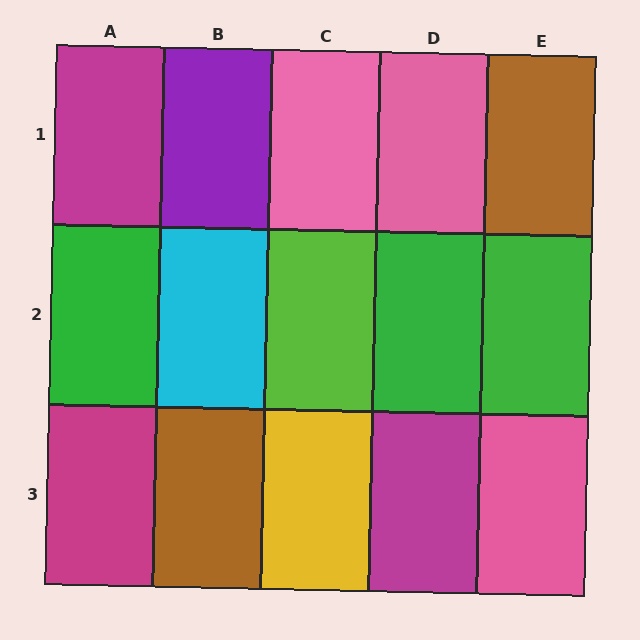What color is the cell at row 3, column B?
Brown.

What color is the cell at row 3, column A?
Magenta.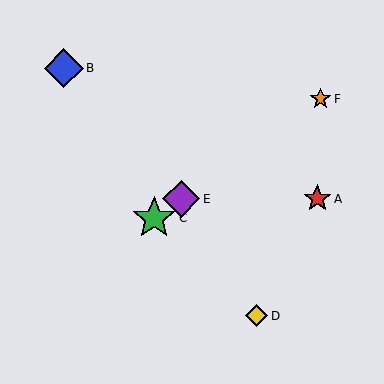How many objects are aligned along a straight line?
3 objects (C, E, F) are aligned along a straight line.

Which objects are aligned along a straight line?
Objects C, E, F are aligned along a straight line.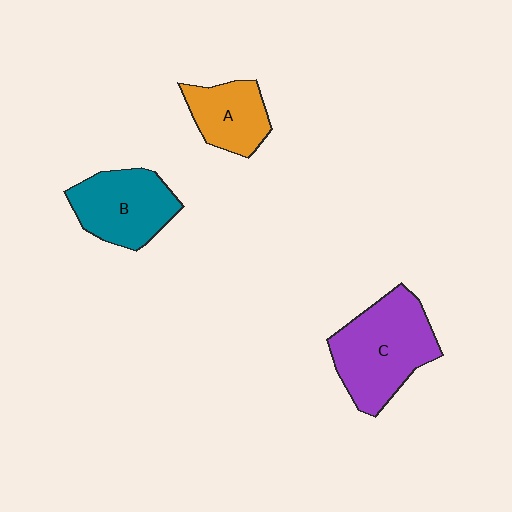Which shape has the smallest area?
Shape A (orange).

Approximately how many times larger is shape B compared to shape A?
Approximately 1.3 times.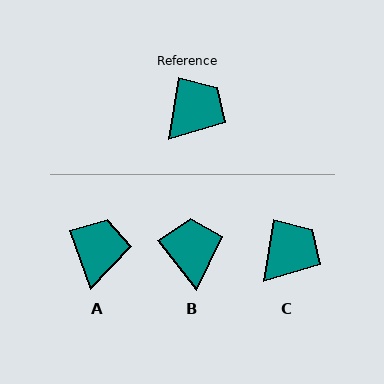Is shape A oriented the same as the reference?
No, it is off by about 29 degrees.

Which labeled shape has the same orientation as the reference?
C.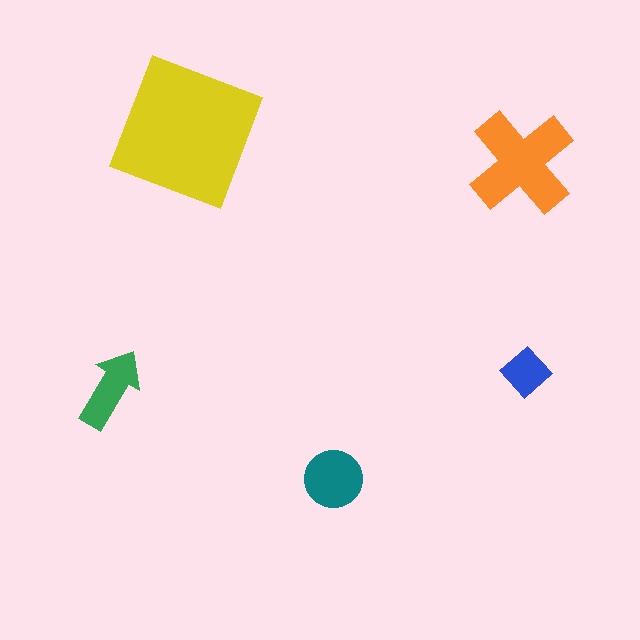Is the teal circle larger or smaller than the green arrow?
Larger.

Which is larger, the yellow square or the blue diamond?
The yellow square.